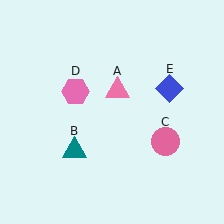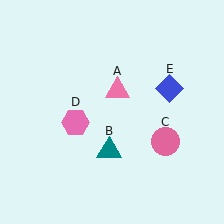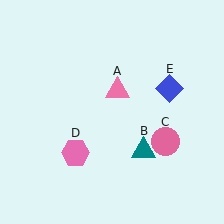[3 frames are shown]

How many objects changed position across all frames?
2 objects changed position: teal triangle (object B), pink hexagon (object D).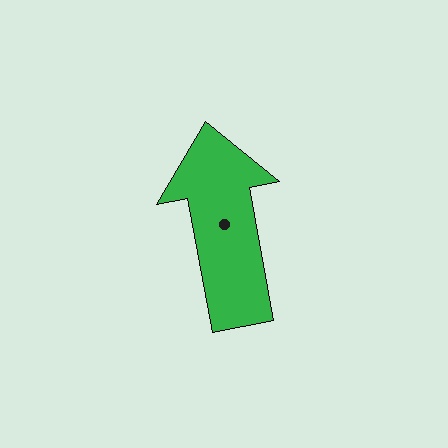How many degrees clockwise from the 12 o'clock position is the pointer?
Approximately 349 degrees.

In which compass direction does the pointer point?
North.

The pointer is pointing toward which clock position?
Roughly 12 o'clock.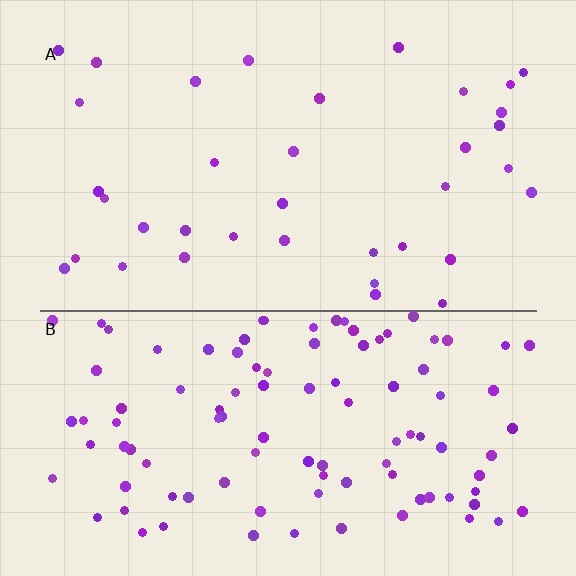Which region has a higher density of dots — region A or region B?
B (the bottom).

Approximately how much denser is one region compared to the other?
Approximately 2.9× — region B over region A.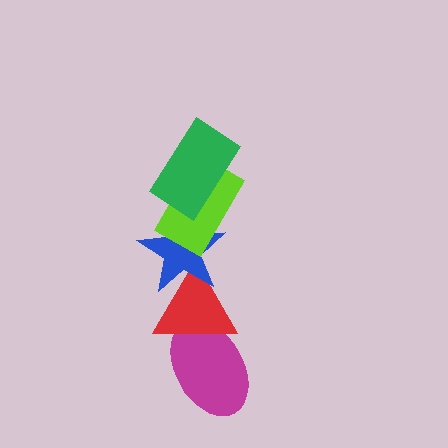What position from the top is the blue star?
The blue star is 3rd from the top.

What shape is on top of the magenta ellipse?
The red triangle is on top of the magenta ellipse.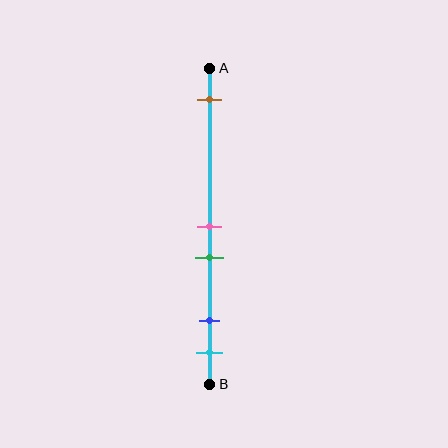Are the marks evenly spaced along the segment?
No, the marks are not evenly spaced.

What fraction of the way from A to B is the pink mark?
The pink mark is approximately 50% (0.5) of the way from A to B.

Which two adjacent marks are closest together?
The pink and green marks are the closest adjacent pair.